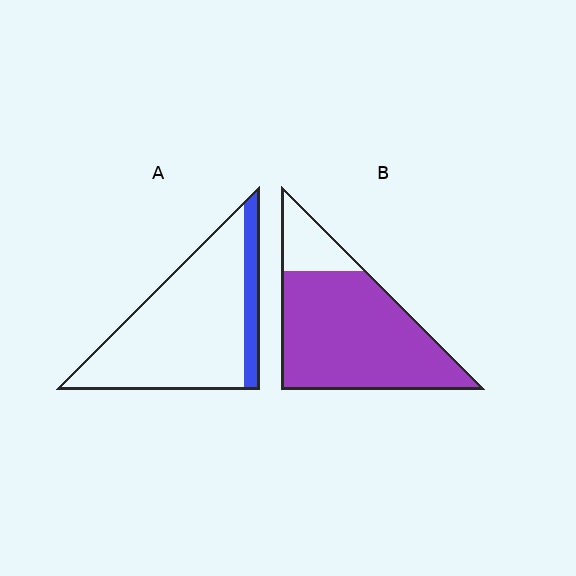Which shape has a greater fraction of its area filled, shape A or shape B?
Shape B.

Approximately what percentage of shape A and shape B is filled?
A is approximately 15% and B is approximately 85%.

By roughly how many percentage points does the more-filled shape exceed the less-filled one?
By roughly 65 percentage points (B over A).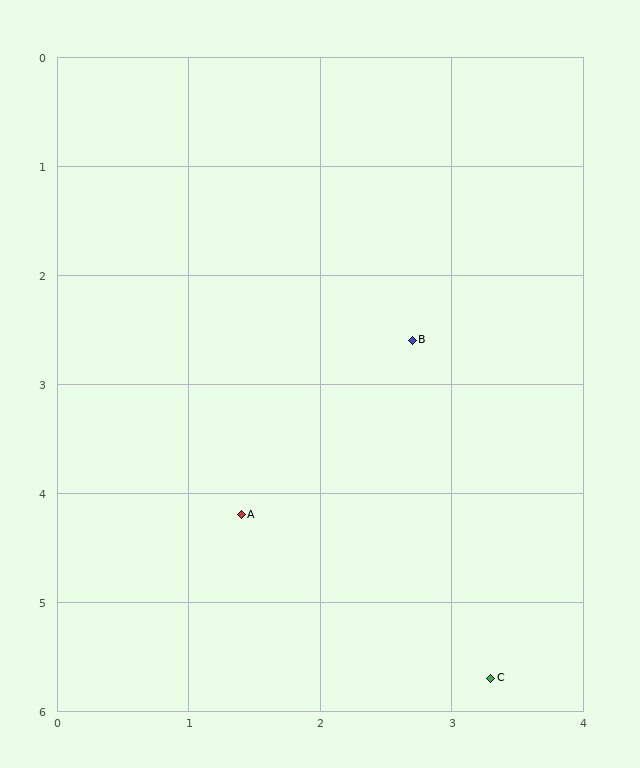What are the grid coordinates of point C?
Point C is at approximately (3.3, 5.7).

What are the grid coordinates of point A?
Point A is at approximately (1.4, 4.2).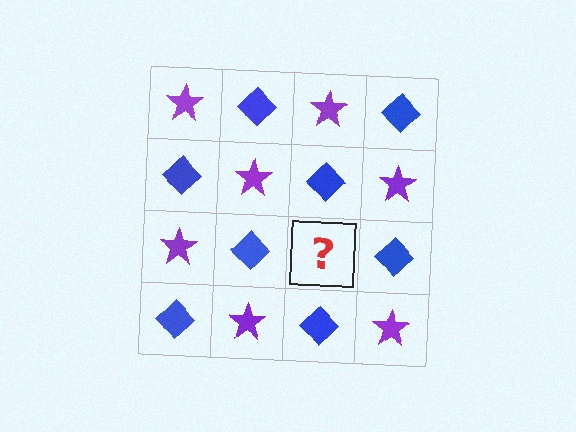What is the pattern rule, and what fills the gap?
The rule is that it alternates purple star and blue diamond in a checkerboard pattern. The gap should be filled with a purple star.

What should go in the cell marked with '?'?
The missing cell should contain a purple star.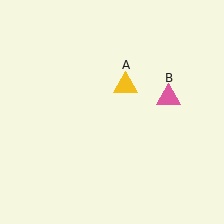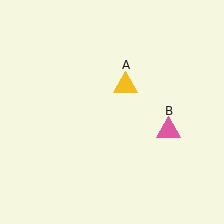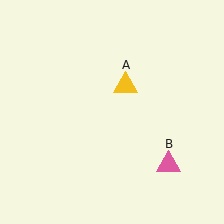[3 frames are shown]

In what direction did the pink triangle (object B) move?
The pink triangle (object B) moved down.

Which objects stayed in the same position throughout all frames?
Yellow triangle (object A) remained stationary.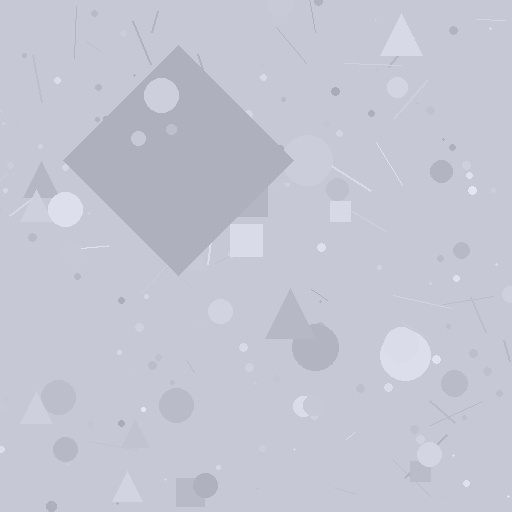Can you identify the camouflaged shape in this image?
The camouflaged shape is a diamond.